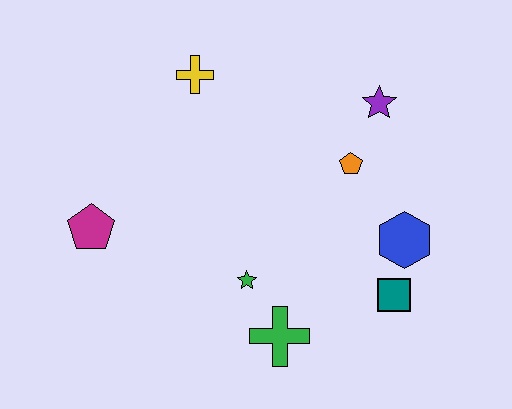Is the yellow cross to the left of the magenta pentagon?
No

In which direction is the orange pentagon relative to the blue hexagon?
The orange pentagon is above the blue hexagon.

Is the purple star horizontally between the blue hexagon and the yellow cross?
Yes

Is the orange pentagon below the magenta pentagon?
No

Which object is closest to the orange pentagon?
The purple star is closest to the orange pentagon.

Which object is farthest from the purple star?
The magenta pentagon is farthest from the purple star.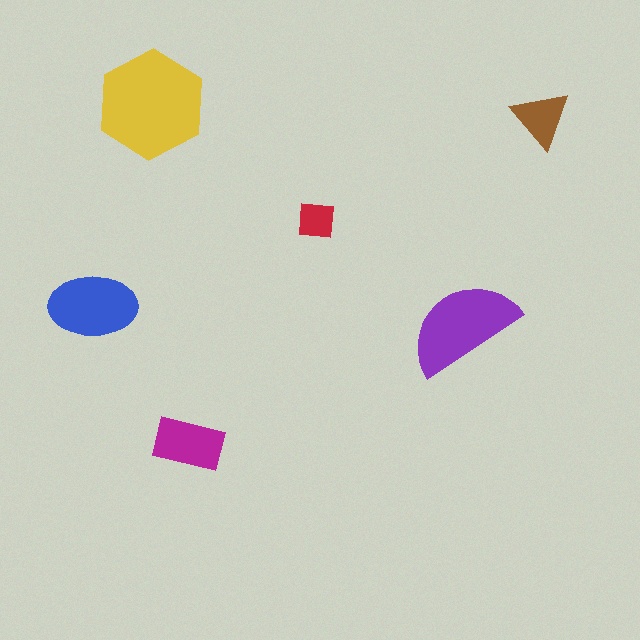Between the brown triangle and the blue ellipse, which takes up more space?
The blue ellipse.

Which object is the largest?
The yellow hexagon.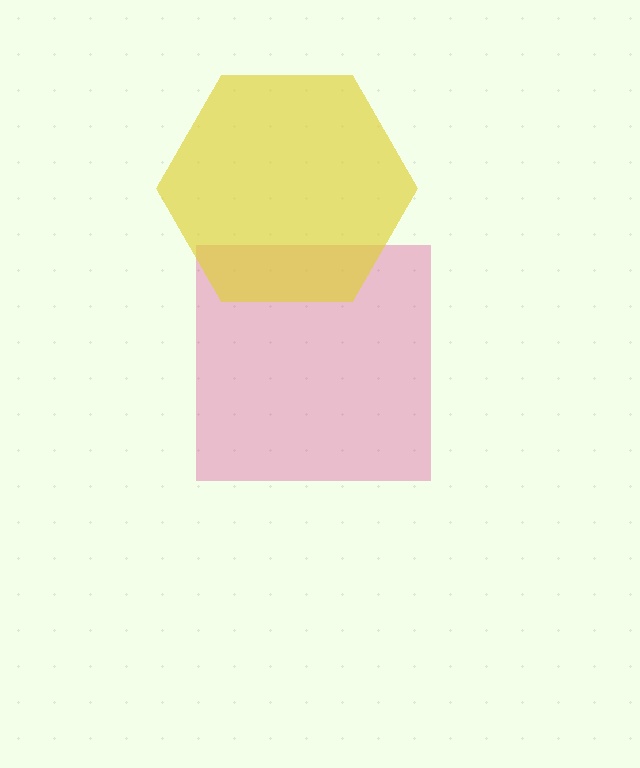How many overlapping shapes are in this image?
There are 2 overlapping shapes in the image.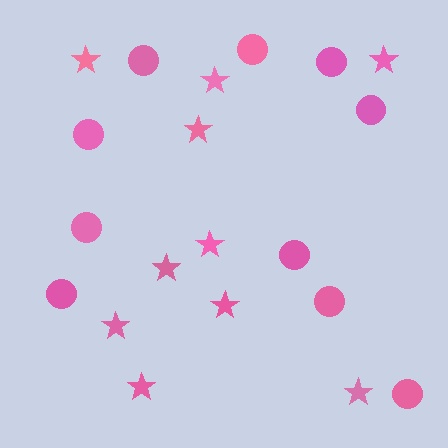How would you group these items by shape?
There are 2 groups: one group of stars (10) and one group of circles (10).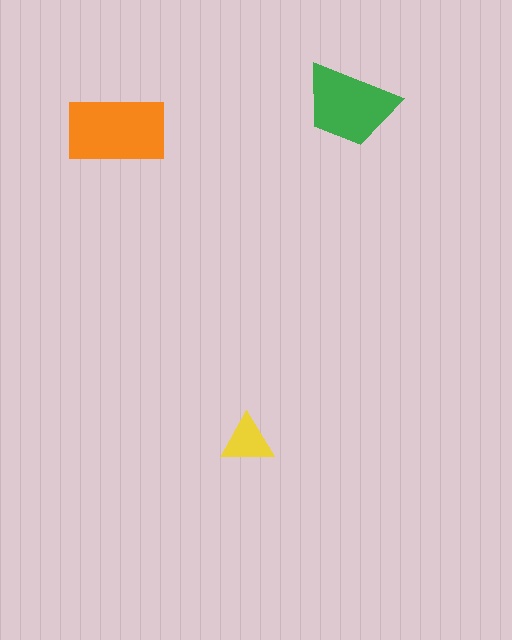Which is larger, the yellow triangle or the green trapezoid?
The green trapezoid.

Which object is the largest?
The orange rectangle.